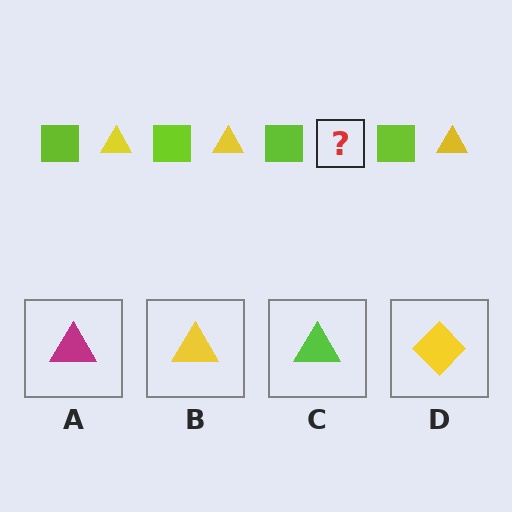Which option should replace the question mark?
Option B.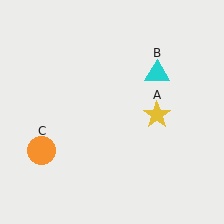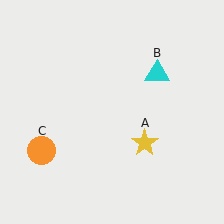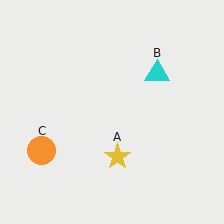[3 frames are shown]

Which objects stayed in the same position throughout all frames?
Cyan triangle (object B) and orange circle (object C) remained stationary.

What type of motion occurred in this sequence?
The yellow star (object A) rotated clockwise around the center of the scene.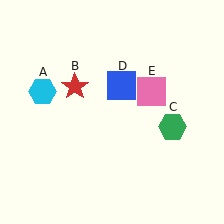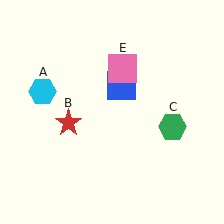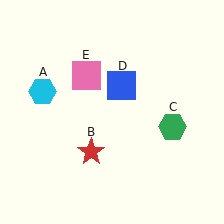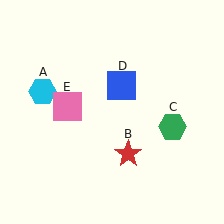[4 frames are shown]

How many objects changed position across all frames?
2 objects changed position: red star (object B), pink square (object E).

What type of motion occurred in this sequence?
The red star (object B), pink square (object E) rotated counterclockwise around the center of the scene.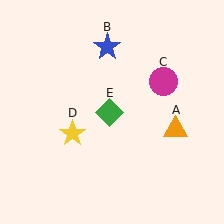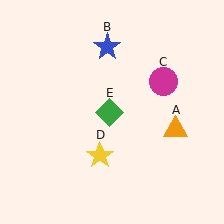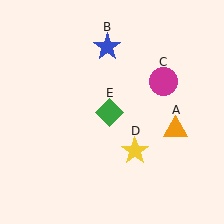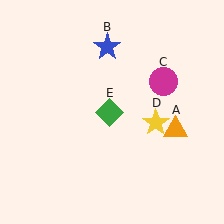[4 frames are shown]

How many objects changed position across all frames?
1 object changed position: yellow star (object D).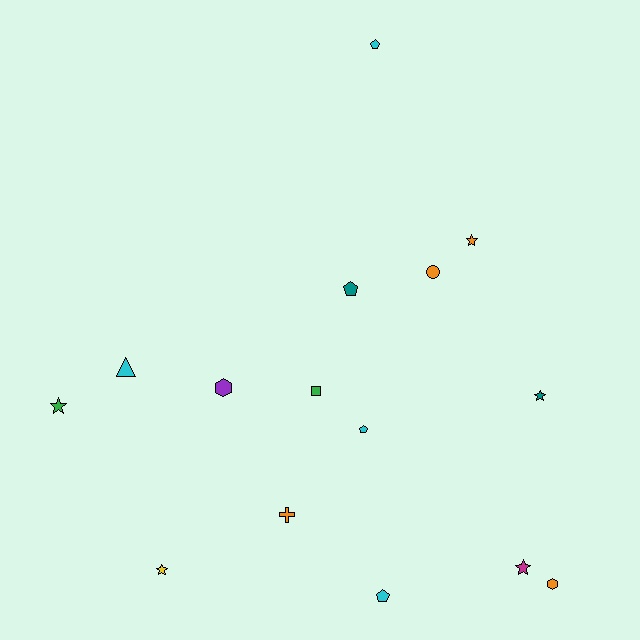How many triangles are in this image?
There is 1 triangle.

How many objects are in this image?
There are 15 objects.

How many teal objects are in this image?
There are 2 teal objects.